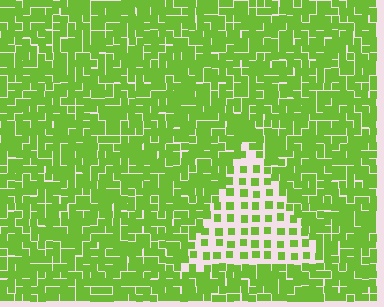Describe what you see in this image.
The image contains small lime elements arranged at two different densities. A triangle-shaped region is visible where the elements are less densely packed than the surrounding area.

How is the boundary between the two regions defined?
The boundary is defined by a change in element density (approximately 2.7x ratio). All elements are the same color, size, and shape.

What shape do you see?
I see a triangle.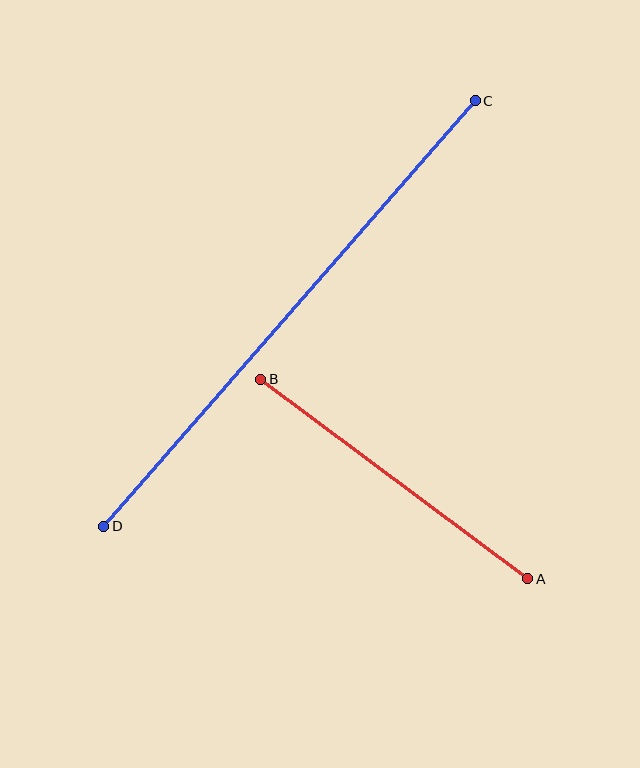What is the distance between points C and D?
The distance is approximately 565 pixels.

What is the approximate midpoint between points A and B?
The midpoint is at approximately (394, 479) pixels.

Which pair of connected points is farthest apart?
Points C and D are farthest apart.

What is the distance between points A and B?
The distance is approximately 333 pixels.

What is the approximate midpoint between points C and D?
The midpoint is at approximately (290, 314) pixels.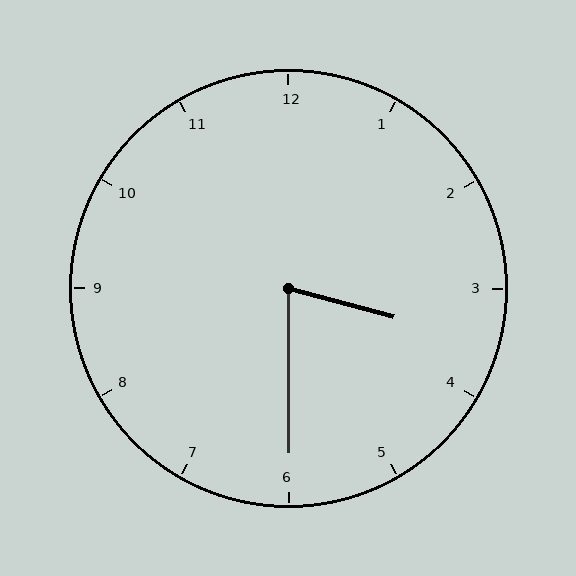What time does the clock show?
3:30.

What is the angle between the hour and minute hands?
Approximately 75 degrees.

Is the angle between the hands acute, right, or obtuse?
It is acute.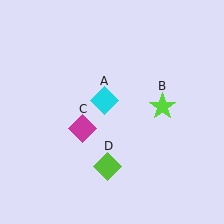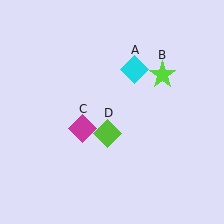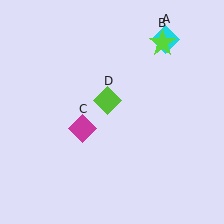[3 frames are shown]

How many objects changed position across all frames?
3 objects changed position: cyan diamond (object A), lime star (object B), lime diamond (object D).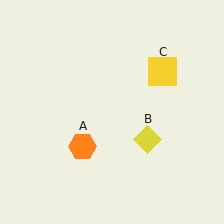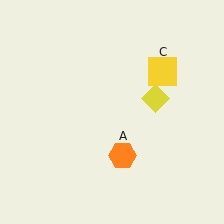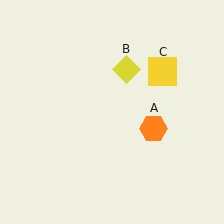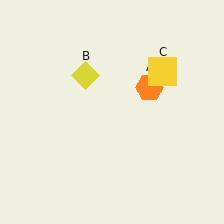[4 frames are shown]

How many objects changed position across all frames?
2 objects changed position: orange hexagon (object A), yellow diamond (object B).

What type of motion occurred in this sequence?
The orange hexagon (object A), yellow diamond (object B) rotated counterclockwise around the center of the scene.